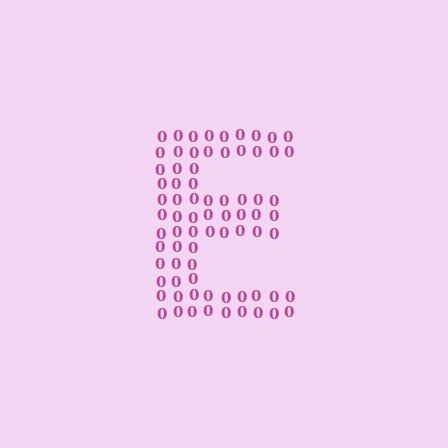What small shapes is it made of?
It is made of small digit 0's.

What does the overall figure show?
The overall figure shows the letter E.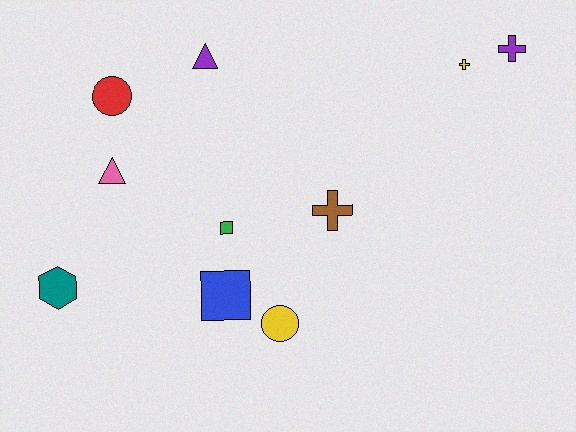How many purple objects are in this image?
There are 2 purple objects.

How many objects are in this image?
There are 10 objects.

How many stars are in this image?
There are no stars.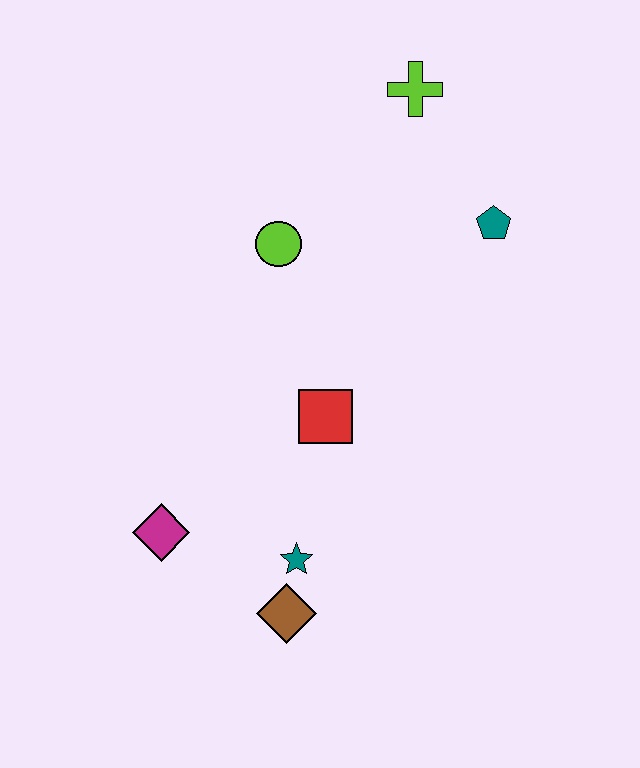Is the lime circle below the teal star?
No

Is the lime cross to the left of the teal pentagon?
Yes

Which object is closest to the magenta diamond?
The teal star is closest to the magenta diamond.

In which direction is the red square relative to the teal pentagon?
The red square is below the teal pentagon.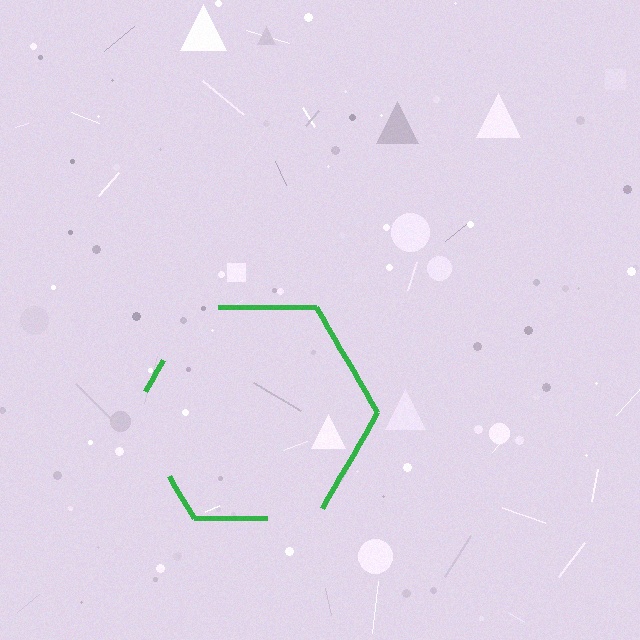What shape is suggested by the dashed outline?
The dashed outline suggests a hexagon.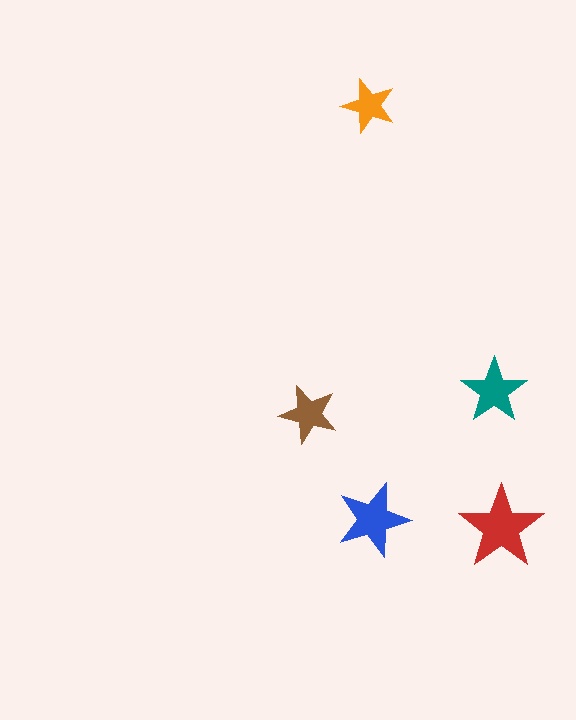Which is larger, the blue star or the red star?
The red one.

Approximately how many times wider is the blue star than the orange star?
About 1.5 times wider.